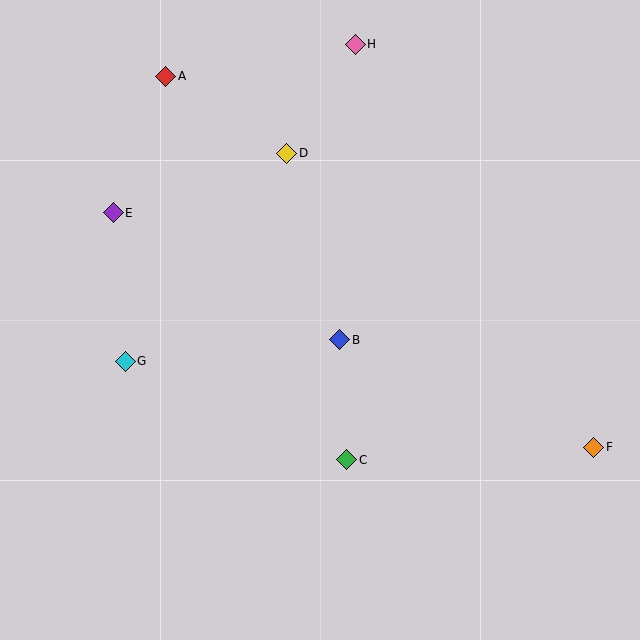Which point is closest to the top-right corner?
Point H is closest to the top-right corner.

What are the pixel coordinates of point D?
Point D is at (287, 153).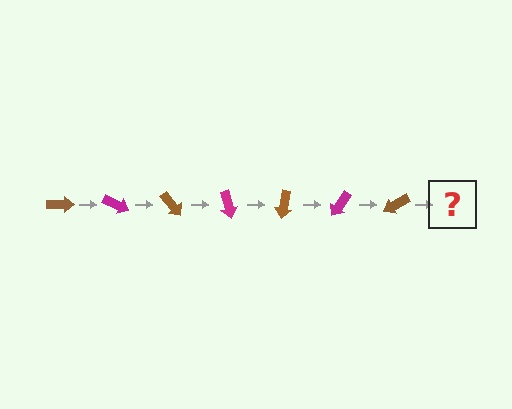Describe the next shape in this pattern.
It should be a magenta arrow, rotated 175 degrees from the start.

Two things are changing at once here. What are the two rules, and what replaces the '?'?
The two rules are that it rotates 25 degrees each step and the color cycles through brown and magenta. The '?' should be a magenta arrow, rotated 175 degrees from the start.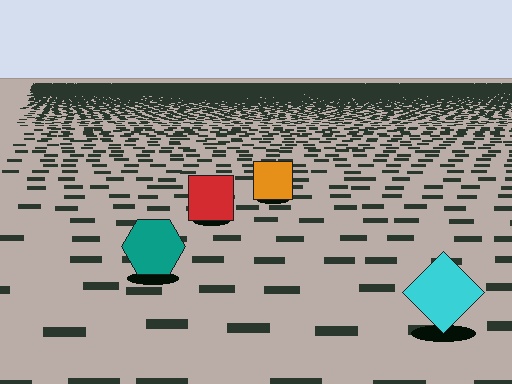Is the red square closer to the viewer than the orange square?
Yes. The red square is closer — you can tell from the texture gradient: the ground texture is coarser near it.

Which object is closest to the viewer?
The cyan diamond is closest. The texture marks near it are larger and more spread out.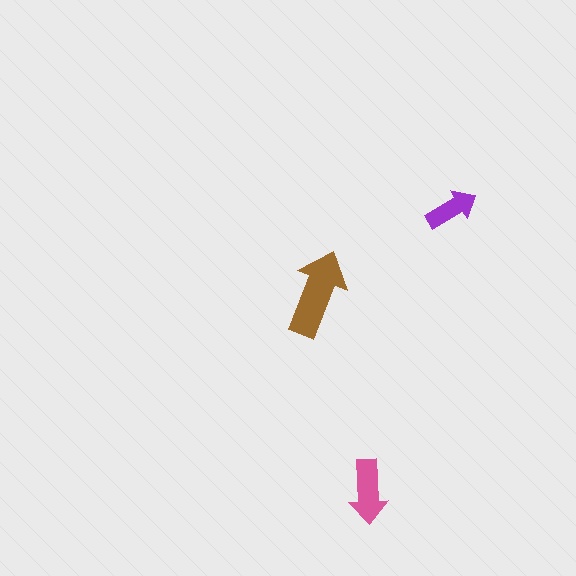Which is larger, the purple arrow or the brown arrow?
The brown one.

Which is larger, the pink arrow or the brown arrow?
The brown one.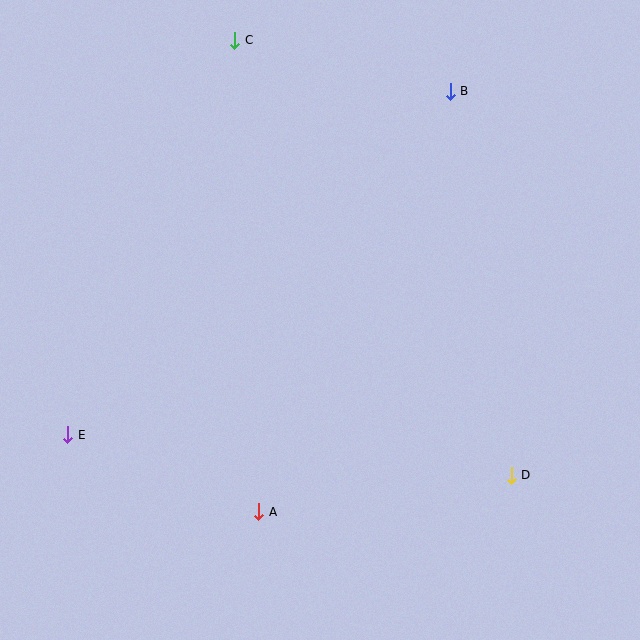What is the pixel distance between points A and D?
The distance between A and D is 255 pixels.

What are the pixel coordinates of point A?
Point A is at (259, 512).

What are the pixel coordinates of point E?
Point E is at (68, 435).